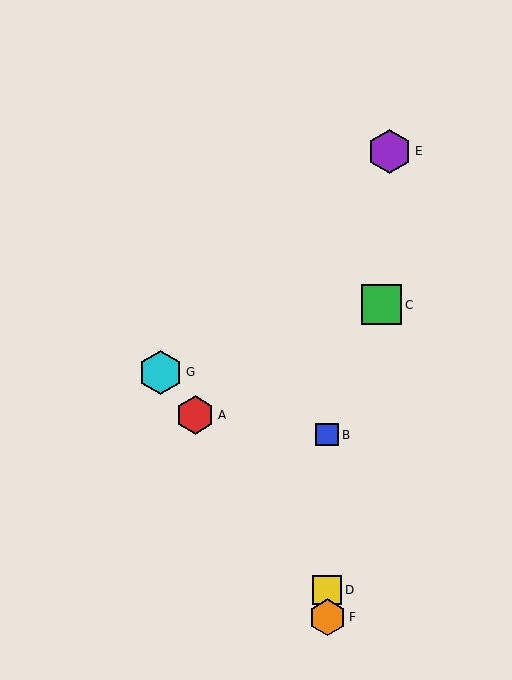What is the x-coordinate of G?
Object G is at x≈161.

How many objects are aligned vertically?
3 objects (B, D, F) are aligned vertically.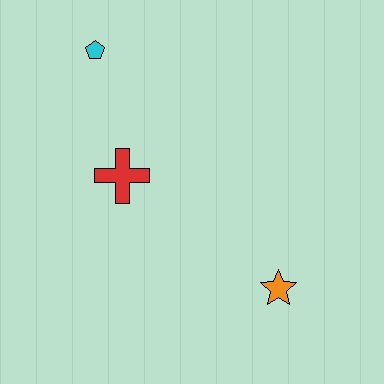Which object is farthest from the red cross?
The orange star is farthest from the red cross.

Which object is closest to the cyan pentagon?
The red cross is closest to the cyan pentagon.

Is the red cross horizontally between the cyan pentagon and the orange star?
Yes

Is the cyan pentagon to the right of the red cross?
No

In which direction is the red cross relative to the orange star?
The red cross is to the left of the orange star.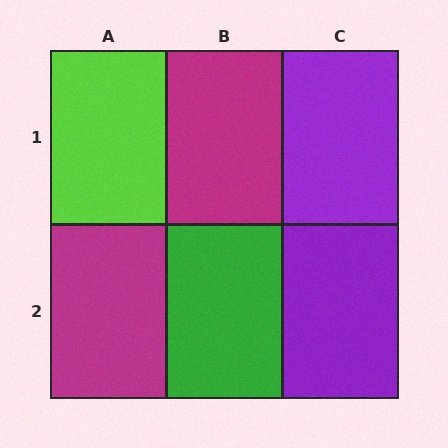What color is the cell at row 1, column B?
Magenta.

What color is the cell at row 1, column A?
Lime.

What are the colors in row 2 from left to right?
Magenta, green, purple.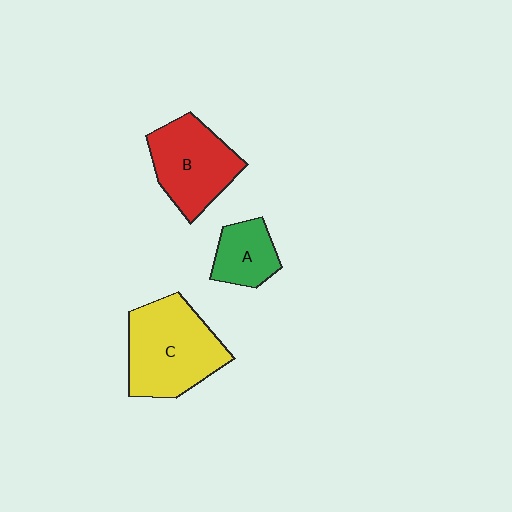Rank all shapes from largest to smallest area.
From largest to smallest: C (yellow), B (red), A (green).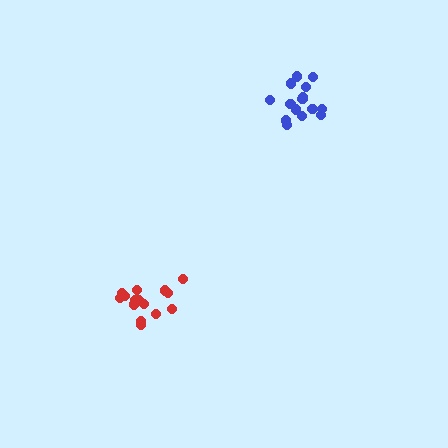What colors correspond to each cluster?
The clusters are colored: red, blue.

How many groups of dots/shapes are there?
There are 2 groups.